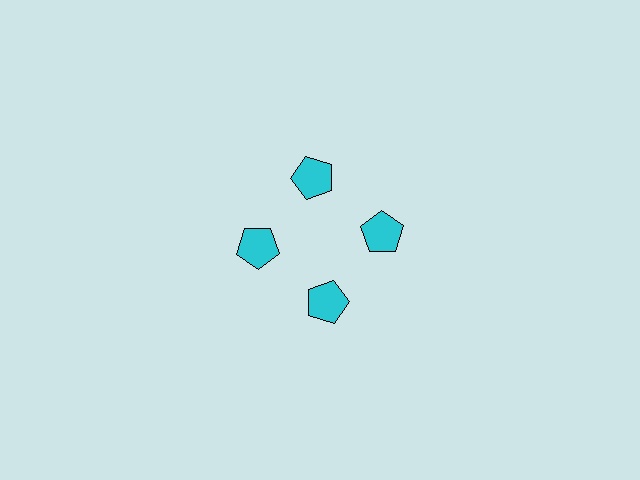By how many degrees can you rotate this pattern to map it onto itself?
The pattern maps onto itself every 90 degrees of rotation.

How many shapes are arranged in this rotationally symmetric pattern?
There are 4 shapes, arranged in 4 groups of 1.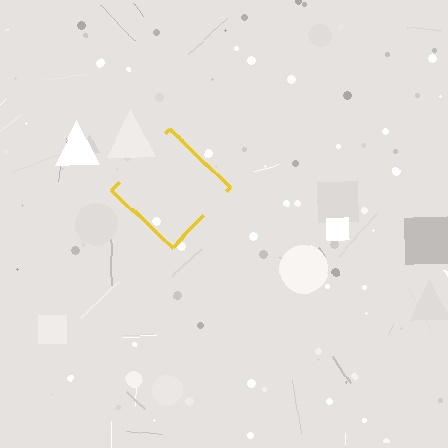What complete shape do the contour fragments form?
The contour fragments form a diamond.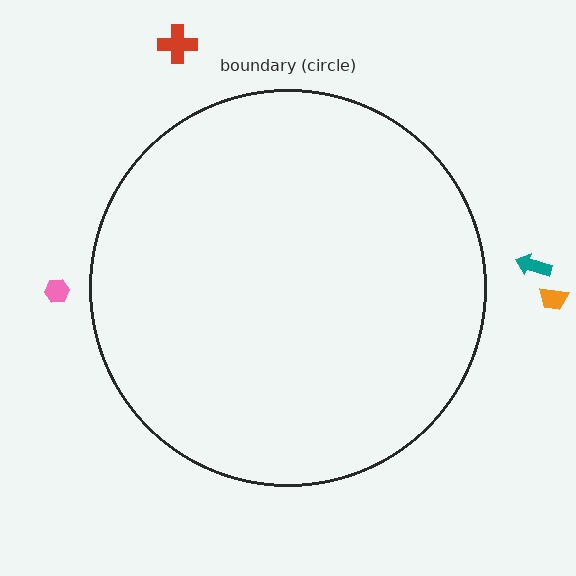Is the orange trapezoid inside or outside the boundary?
Outside.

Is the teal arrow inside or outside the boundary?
Outside.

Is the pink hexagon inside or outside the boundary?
Outside.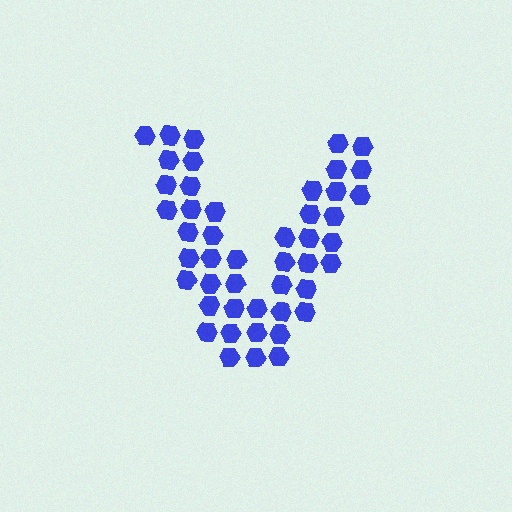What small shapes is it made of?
It is made of small hexagons.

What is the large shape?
The large shape is the letter V.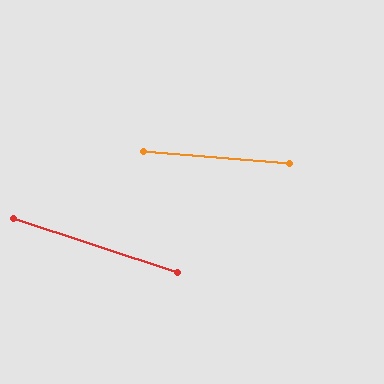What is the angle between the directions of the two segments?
Approximately 14 degrees.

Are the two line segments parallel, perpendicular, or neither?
Neither parallel nor perpendicular — they differ by about 14°.